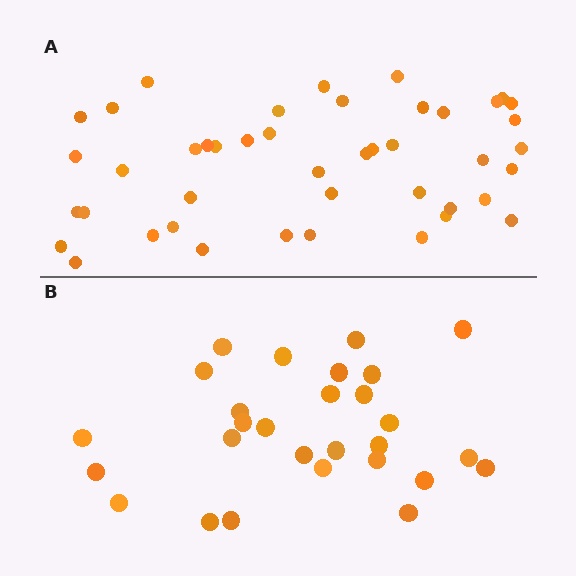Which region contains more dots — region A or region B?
Region A (the top region) has more dots.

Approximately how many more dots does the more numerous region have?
Region A has approximately 15 more dots than region B.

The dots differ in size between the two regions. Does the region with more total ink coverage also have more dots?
No. Region B has more total ink coverage because its dots are larger, but region A actually contains more individual dots. Total area can be misleading — the number of items is what matters here.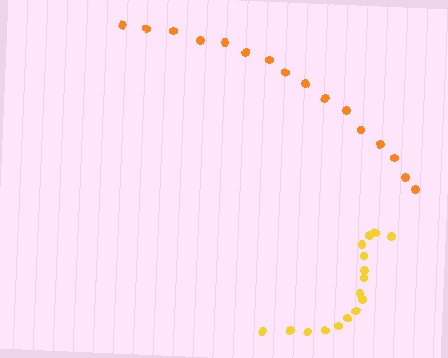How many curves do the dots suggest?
There are 2 distinct paths.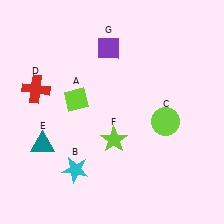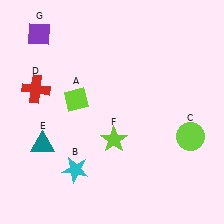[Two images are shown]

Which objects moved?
The objects that moved are: the lime circle (C), the purple diamond (G).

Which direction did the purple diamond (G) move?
The purple diamond (G) moved left.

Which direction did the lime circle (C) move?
The lime circle (C) moved right.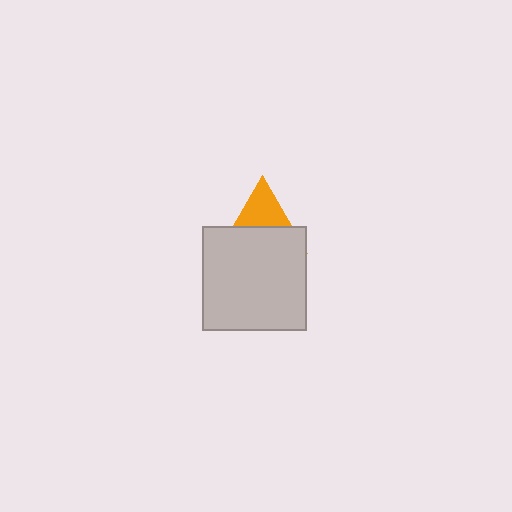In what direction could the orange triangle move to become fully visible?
The orange triangle could move up. That would shift it out from behind the light gray square entirely.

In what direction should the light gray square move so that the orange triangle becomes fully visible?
The light gray square should move down. That is the shortest direction to clear the overlap and leave the orange triangle fully visible.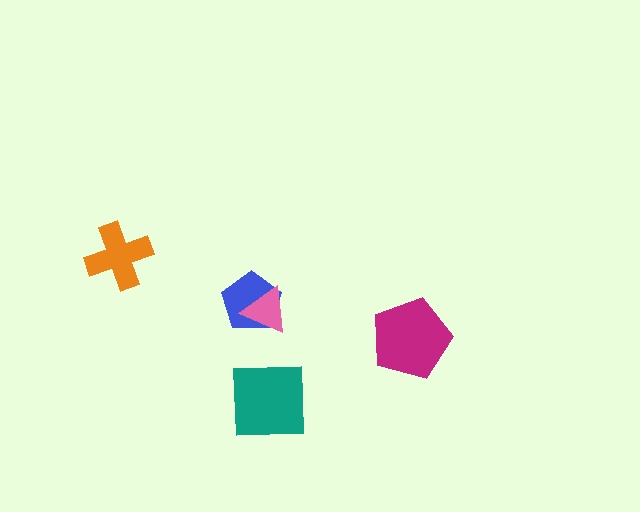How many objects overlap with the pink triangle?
1 object overlaps with the pink triangle.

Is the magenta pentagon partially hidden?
No, no other shape covers it.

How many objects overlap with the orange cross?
0 objects overlap with the orange cross.